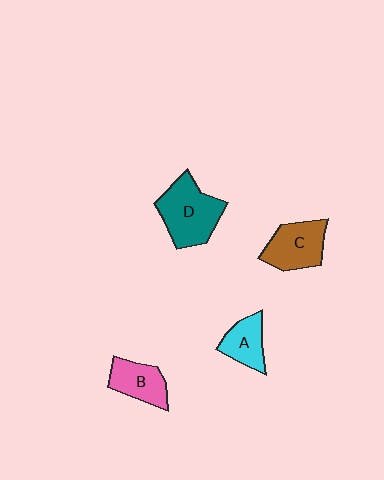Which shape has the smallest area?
Shape A (cyan).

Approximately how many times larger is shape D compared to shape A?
Approximately 1.8 times.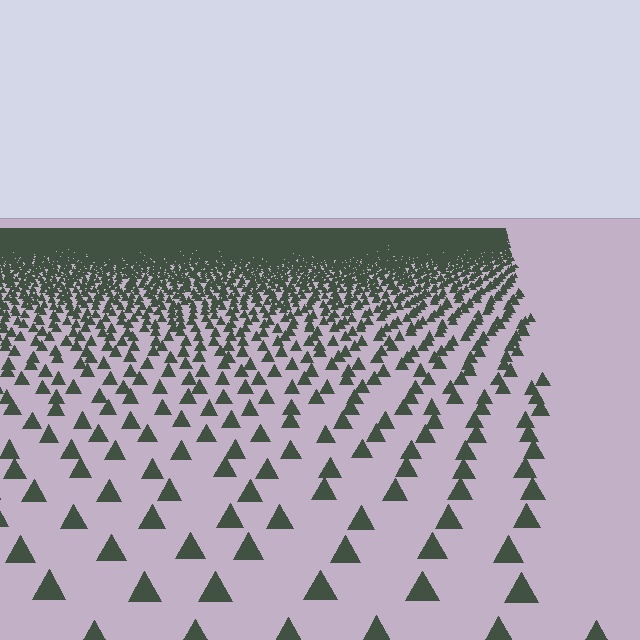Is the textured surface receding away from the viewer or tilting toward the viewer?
The surface is receding away from the viewer. Texture elements get smaller and denser toward the top.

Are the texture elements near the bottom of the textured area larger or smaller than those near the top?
Larger. Near the bottom, elements are closer to the viewer and appear at a bigger on-screen size.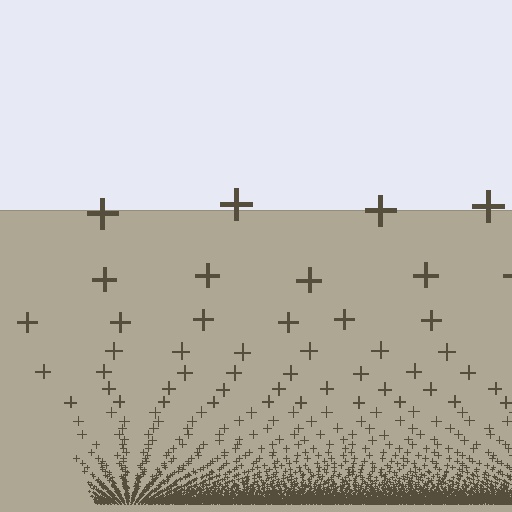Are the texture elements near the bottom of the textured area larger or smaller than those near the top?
Smaller. The gradient is inverted — elements near the bottom are smaller and denser.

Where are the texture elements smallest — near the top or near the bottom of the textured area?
Near the bottom.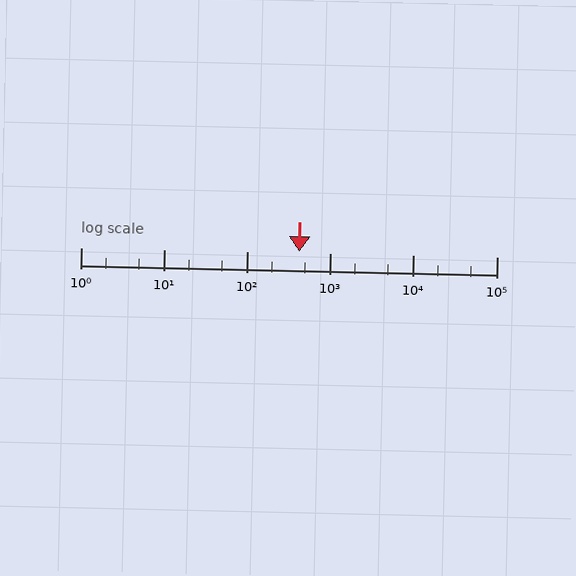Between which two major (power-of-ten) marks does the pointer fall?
The pointer is between 100 and 1000.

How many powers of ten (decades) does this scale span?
The scale spans 5 decades, from 1 to 100000.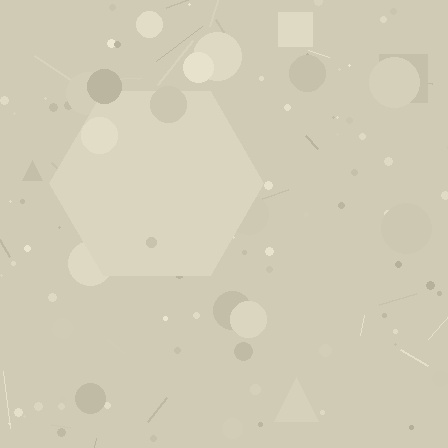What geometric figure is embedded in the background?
A hexagon is embedded in the background.